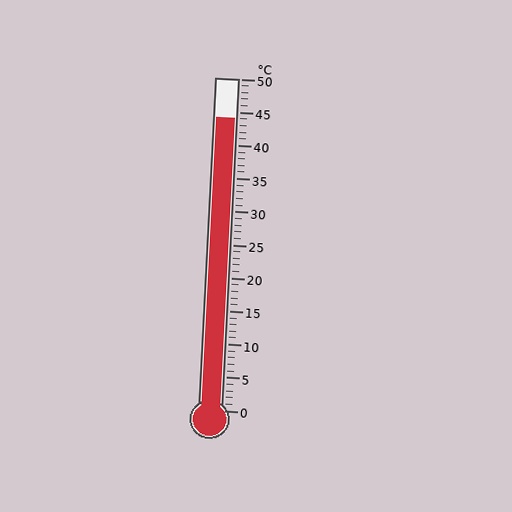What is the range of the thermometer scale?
The thermometer scale ranges from 0°C to 50°C.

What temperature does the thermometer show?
The thermometer shows approximately 44°C.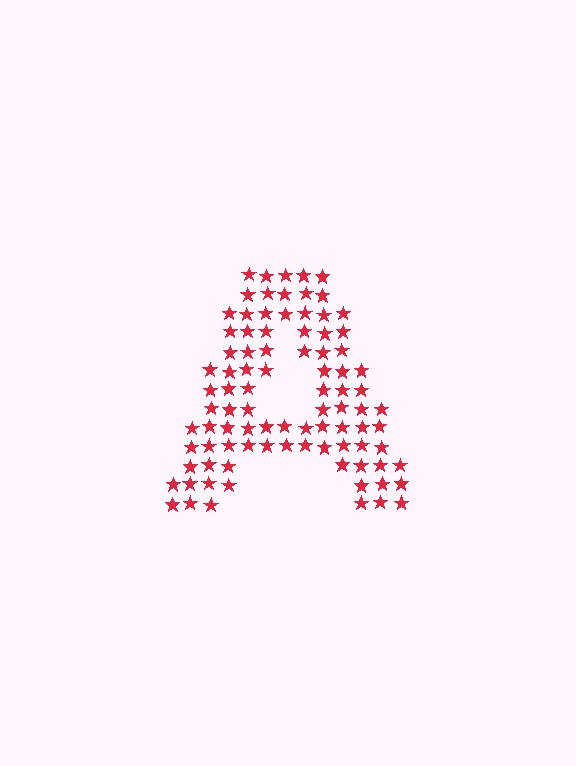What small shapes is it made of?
It is made of small stars.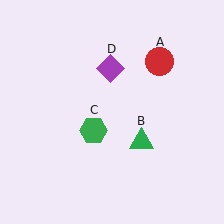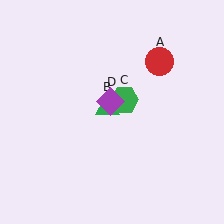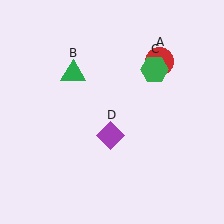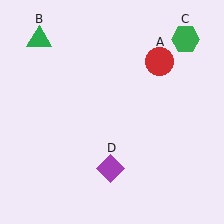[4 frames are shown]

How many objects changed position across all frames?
3 objects changed position: green triangle (object B), green hexagon (object C), purple diamond (object D).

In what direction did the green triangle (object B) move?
The green triangle (object B) moved up and to the left.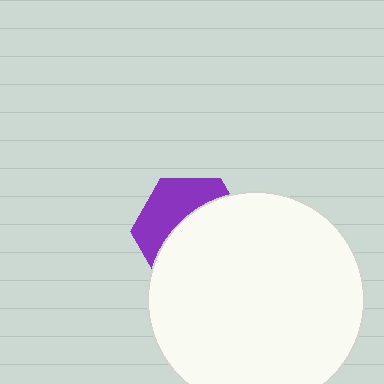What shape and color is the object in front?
The object in front is a white circle.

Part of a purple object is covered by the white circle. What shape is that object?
It is a hexagon.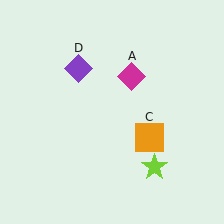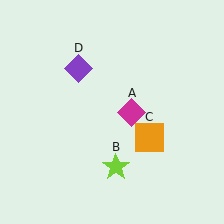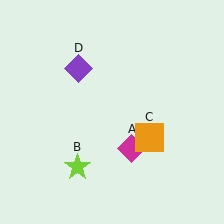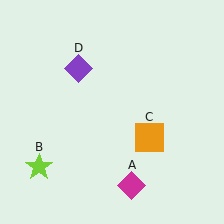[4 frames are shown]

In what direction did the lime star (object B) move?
The lime star (object B) moved left.